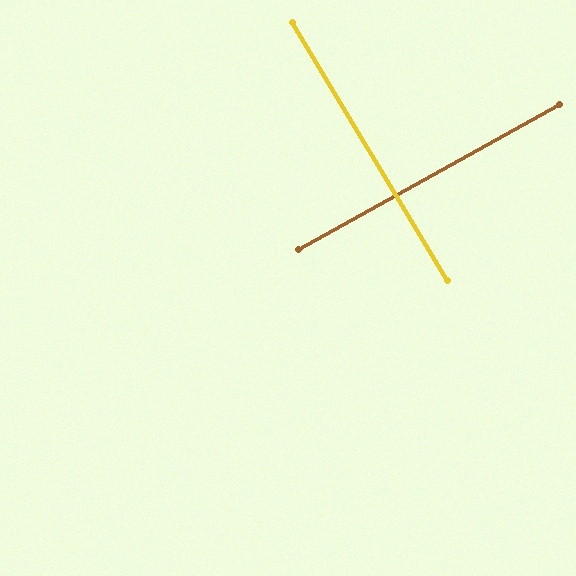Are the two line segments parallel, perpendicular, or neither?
Perpendicular — they meet at approximately 88°.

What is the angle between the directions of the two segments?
Approximately 88 degrees.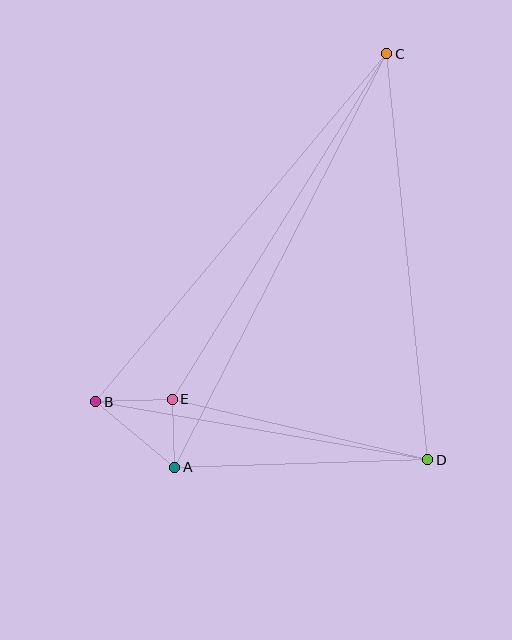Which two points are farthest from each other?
Points A and C are farthest from each other.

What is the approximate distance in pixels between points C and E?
The distance between C and E is approximately 406 pixels.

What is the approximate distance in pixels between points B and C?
The distance between B and C is approximately 454 pixels.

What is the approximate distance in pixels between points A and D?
The distance between A and D is approximately 253 pixels.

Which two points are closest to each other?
Points A and E are closest to each other.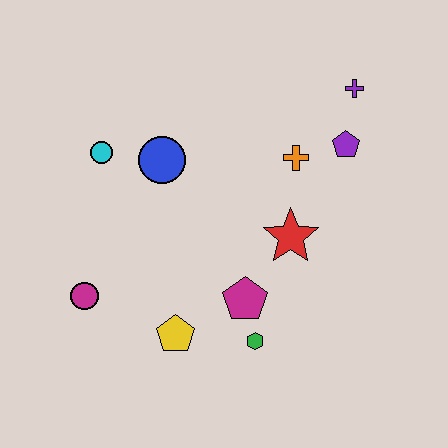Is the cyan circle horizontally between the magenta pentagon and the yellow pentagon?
No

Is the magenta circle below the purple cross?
Yes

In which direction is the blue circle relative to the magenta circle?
The blue circle is above the magenta circle.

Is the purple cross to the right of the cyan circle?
Yes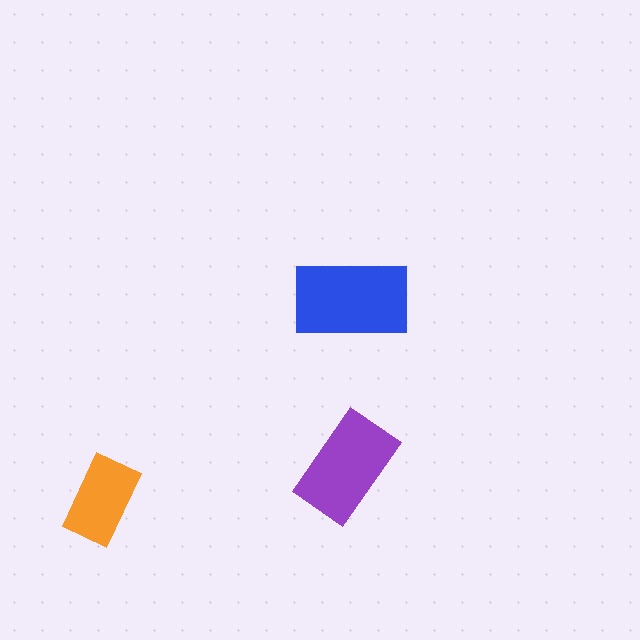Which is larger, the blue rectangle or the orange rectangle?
The blue one.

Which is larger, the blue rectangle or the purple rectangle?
The blue one.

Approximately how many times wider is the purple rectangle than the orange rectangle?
About 1.5 times wider.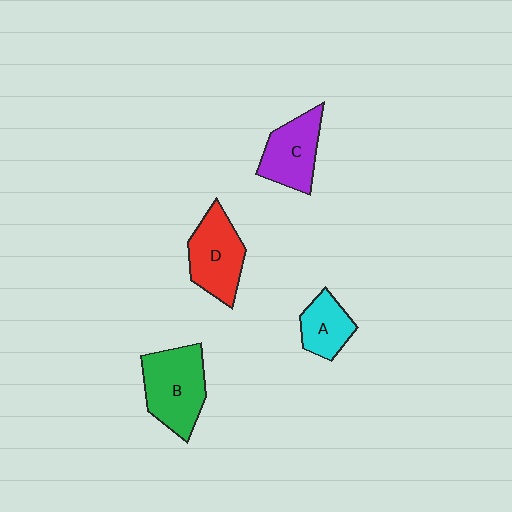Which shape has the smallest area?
Shape A (cyan).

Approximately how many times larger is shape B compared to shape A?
Approximately 1.8 times.